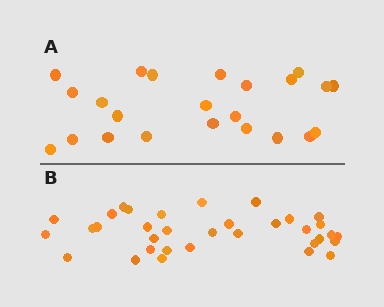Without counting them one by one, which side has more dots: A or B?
Region B (the bottom region) has more dots.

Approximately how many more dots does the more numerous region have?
Region B has roughly 12 or so more dots than region A.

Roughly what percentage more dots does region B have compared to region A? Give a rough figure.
About 50% more.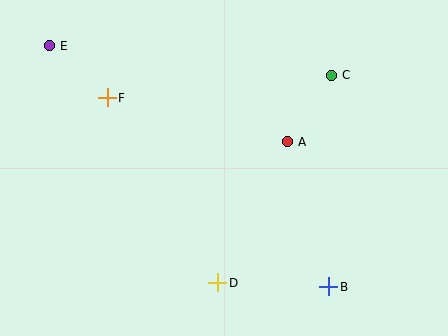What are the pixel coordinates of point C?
Point C is at (331, 75).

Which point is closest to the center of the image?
Point A at (287, 142) is closest to the center.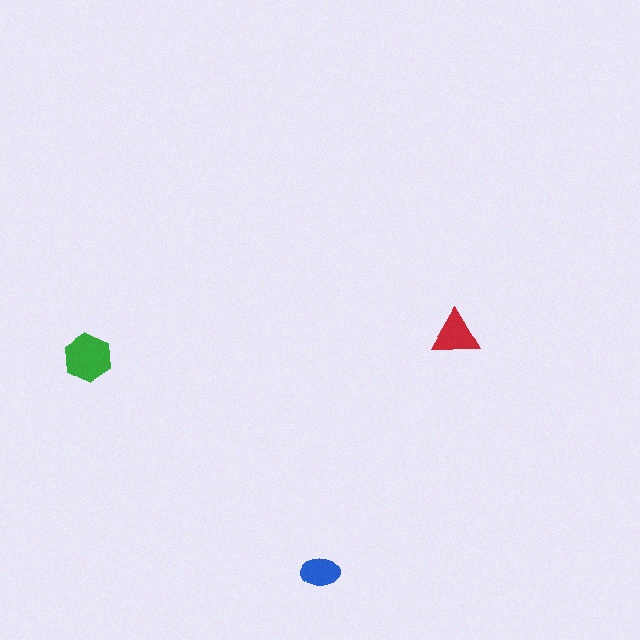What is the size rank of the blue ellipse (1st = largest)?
3rd.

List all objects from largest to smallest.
The green hexagon, the red triangle, the blue ellipse.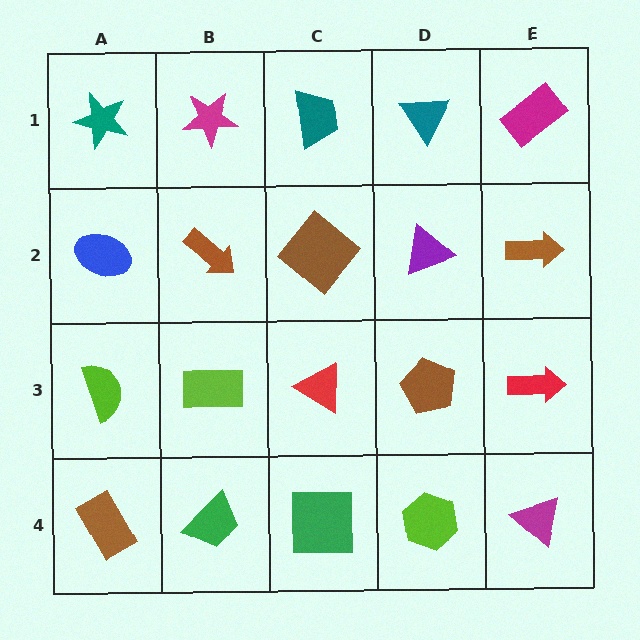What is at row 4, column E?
A magenta triangle.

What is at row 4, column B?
A green trapezoid.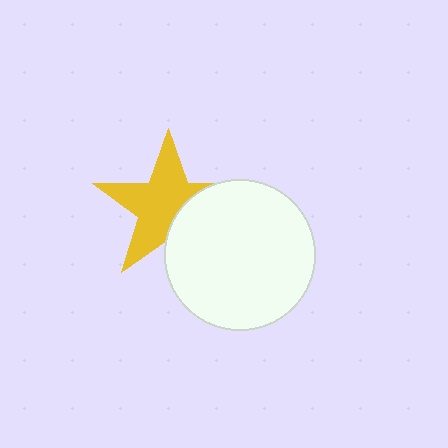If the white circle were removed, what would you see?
You would see the complete yellow star.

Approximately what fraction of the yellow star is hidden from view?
Roughly 33% of the yellow star is hidden behind the white circle.